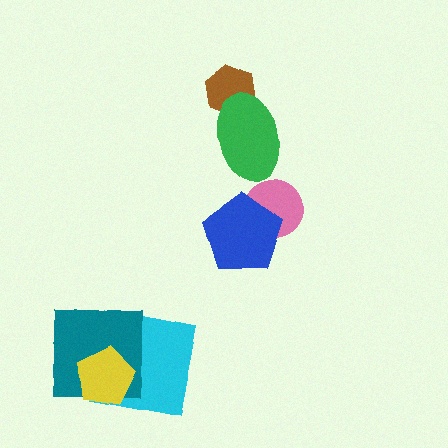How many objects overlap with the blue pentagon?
1 object overlaps with the blue pentagon.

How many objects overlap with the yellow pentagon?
2 objects overlap with the yellow pentagon.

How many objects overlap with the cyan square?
2 objects overlap with the cyan square.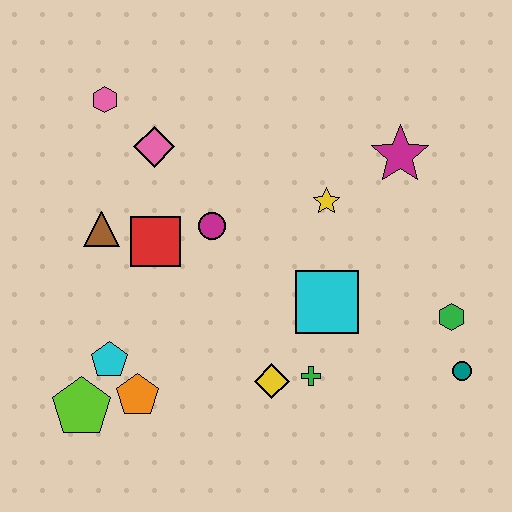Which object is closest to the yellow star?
The magenta star is closest to the yellow star.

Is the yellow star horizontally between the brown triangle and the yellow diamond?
No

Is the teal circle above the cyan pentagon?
No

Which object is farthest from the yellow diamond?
The pink hexagon is farthest from the yellow diamond.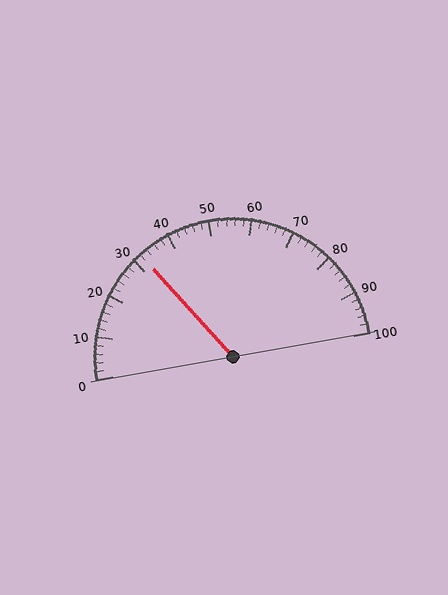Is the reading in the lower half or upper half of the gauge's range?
The reading is in the lower half of the range (0 to 100).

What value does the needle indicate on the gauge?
The needle indicates approximately 32.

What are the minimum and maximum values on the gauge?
The gauge ranges from 0 to 100.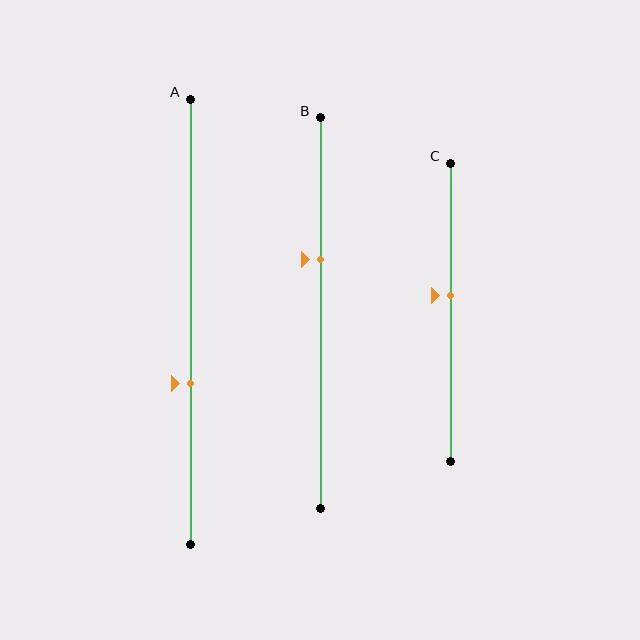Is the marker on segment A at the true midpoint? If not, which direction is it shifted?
No, the marker on segment A is shifted downward by about 14% of the segment length.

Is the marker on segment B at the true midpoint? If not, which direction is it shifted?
No, the marker on segment B is shifted upward by about 14% of the segment length.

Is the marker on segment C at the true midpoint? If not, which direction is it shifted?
No, the marker on segment C is shifted upward by about 6% of the segment length.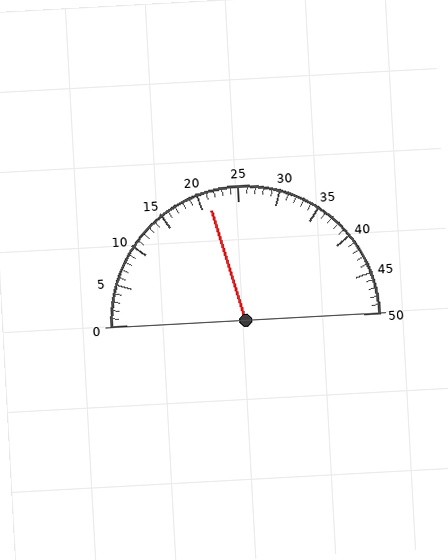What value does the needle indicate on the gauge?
The needle indicates approximately 21.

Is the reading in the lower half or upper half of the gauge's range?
The reading is in the lower half of the range (0 to 50).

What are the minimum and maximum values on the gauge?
The gauge ranges from 0 to 50.